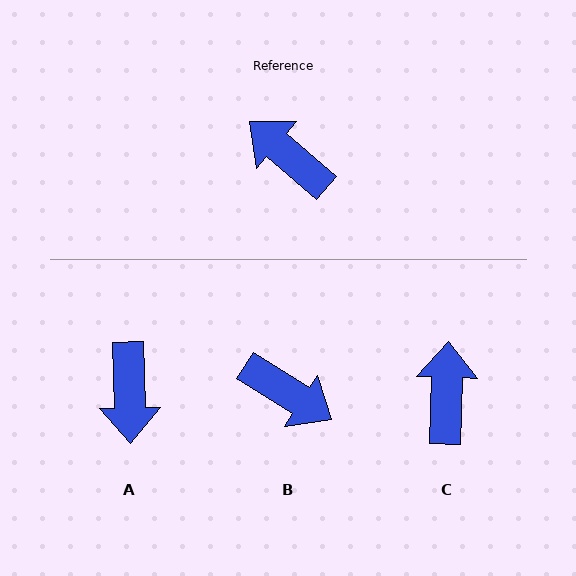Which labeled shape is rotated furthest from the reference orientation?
B, about 172 degrees away.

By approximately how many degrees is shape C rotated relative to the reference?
Approximately 51 degrees clockwise.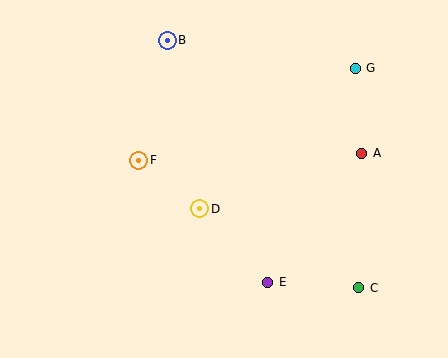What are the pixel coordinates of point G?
Point G is at (355, 68).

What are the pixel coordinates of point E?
Point E is at (268, 282).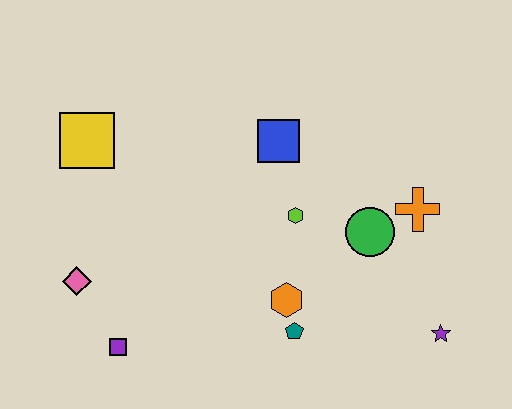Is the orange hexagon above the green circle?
No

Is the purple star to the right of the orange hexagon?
Yes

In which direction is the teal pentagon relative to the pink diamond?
The teal pentagon is to the right of the pink diamond.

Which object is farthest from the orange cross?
The pink diamond is farthest from the orange cross.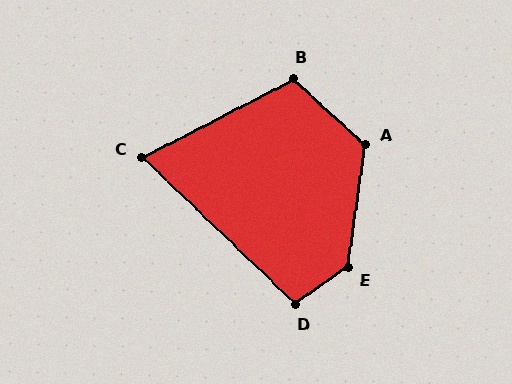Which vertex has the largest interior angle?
E, at approximately 133 degrees.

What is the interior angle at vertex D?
Approximately 101 degrees (obtuse).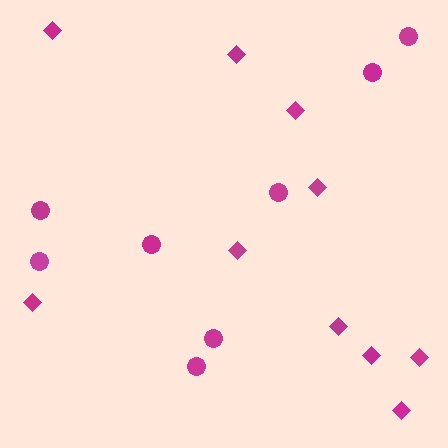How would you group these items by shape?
There are 2 groups: one group of diamonds (10) and one group of circles (8).